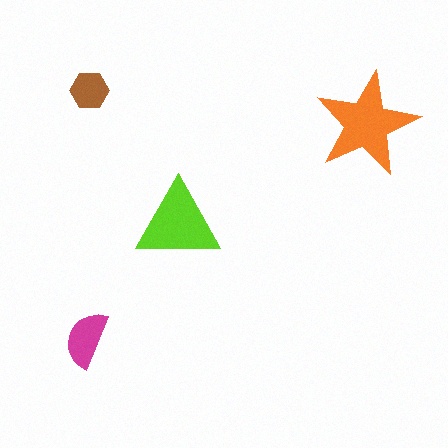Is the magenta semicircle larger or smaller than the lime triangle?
Smaller.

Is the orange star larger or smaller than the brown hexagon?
Larger.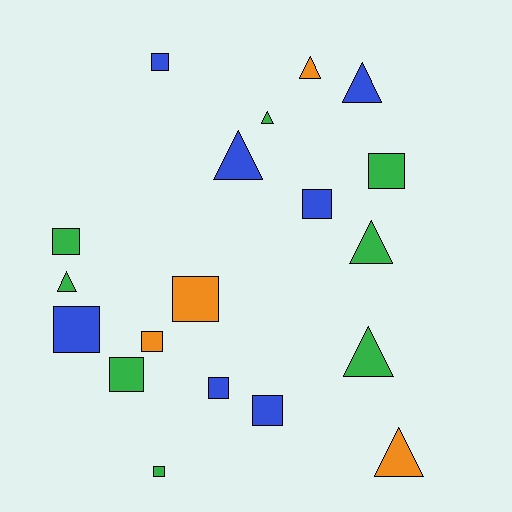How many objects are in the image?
There are 19 objects.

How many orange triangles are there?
There are 2 orange triangles.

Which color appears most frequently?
Green, with 8 objects.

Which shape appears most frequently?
Square, with 11 objects.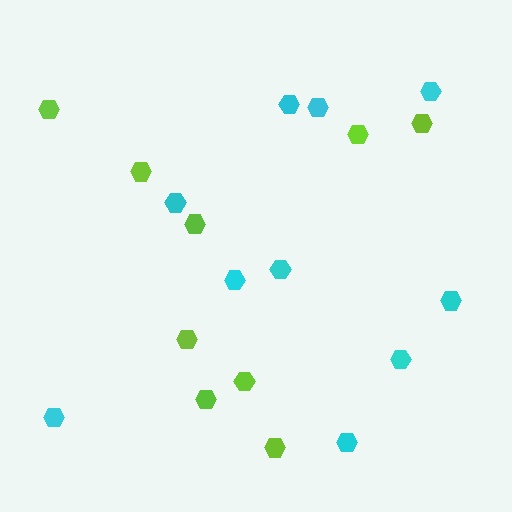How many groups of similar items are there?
There are 2 groups: one group of cyan hexagons (10) and one group of lime hexagons (9).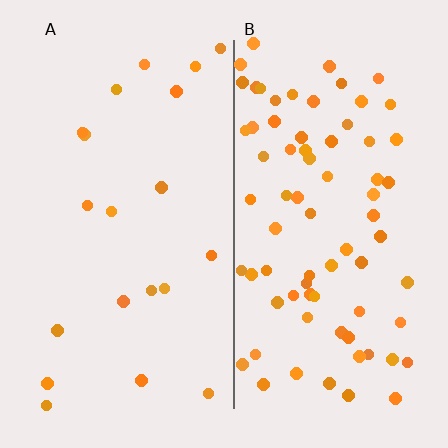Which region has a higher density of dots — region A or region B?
B (the right).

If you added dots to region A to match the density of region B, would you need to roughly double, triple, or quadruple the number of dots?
Approximately quadruple.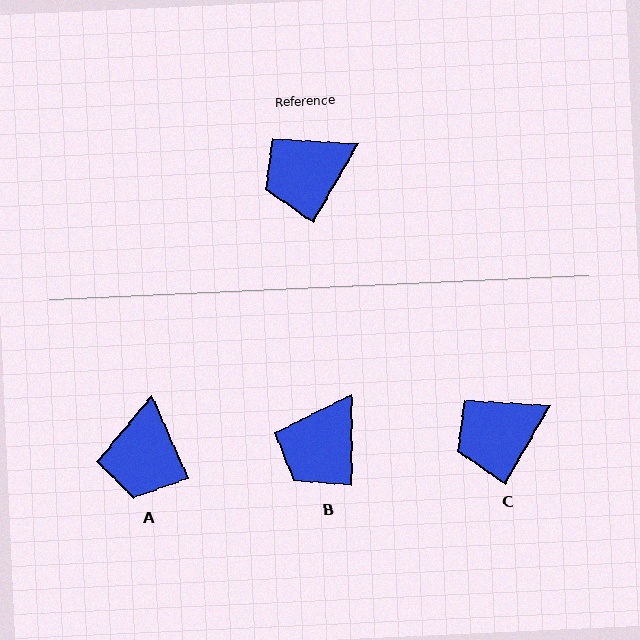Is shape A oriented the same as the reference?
No, it is off by about 54 degrees.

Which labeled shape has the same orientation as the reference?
C.